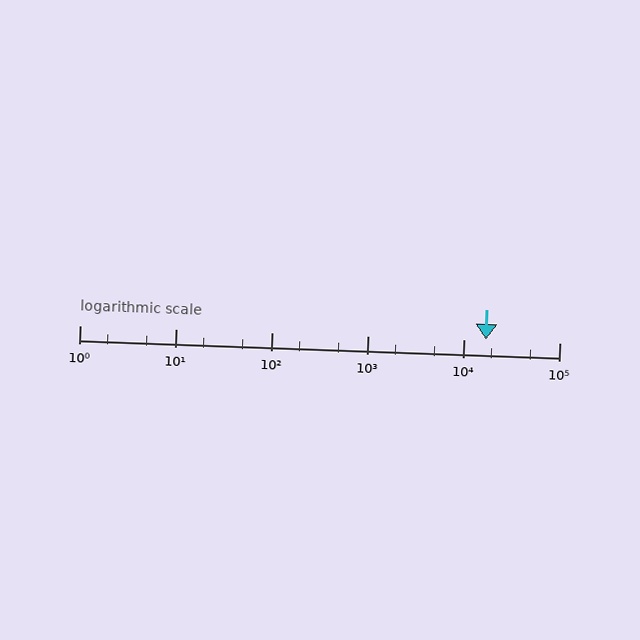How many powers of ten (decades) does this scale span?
The scale spans 5 decades, from 1 to 100000.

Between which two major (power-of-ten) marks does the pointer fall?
The pointer is between 10000 and 100000.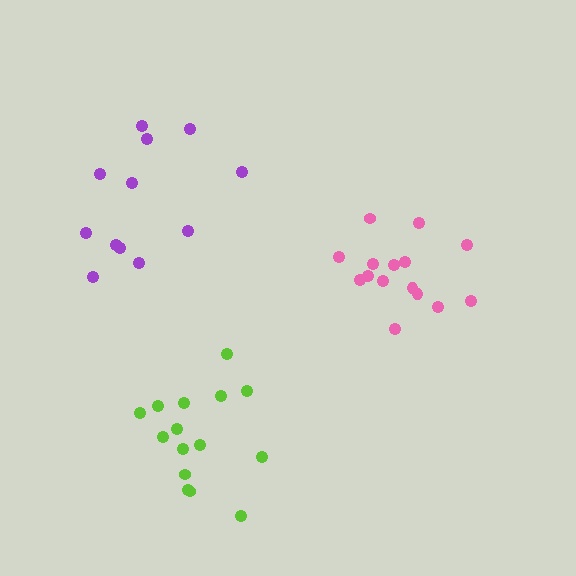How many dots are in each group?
Group 1: 12 dots, Group 2: 15 dots, Group 3: 15 dots (42 total).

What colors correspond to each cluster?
The clusters are colored: purple, lime, pink.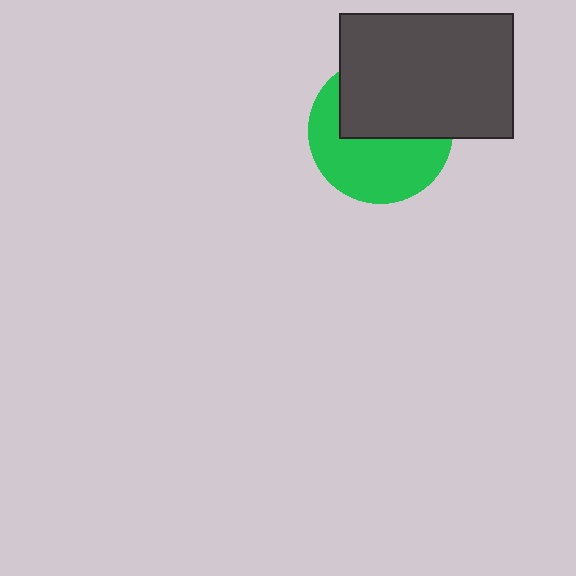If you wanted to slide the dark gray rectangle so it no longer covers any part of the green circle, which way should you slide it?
Slide it up — that is the most direct way to separate the two shapes.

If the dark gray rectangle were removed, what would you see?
You would see the complete green circle.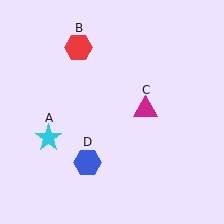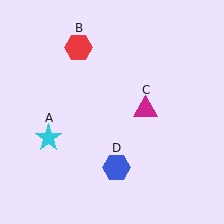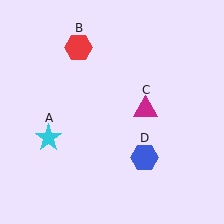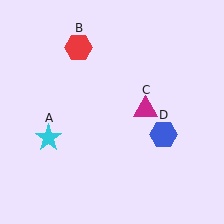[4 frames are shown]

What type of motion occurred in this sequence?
The blue hexagon (object D) rotated counterclockwise around the center of the scene.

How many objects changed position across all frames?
1 object changed position: blue hexagon (object D).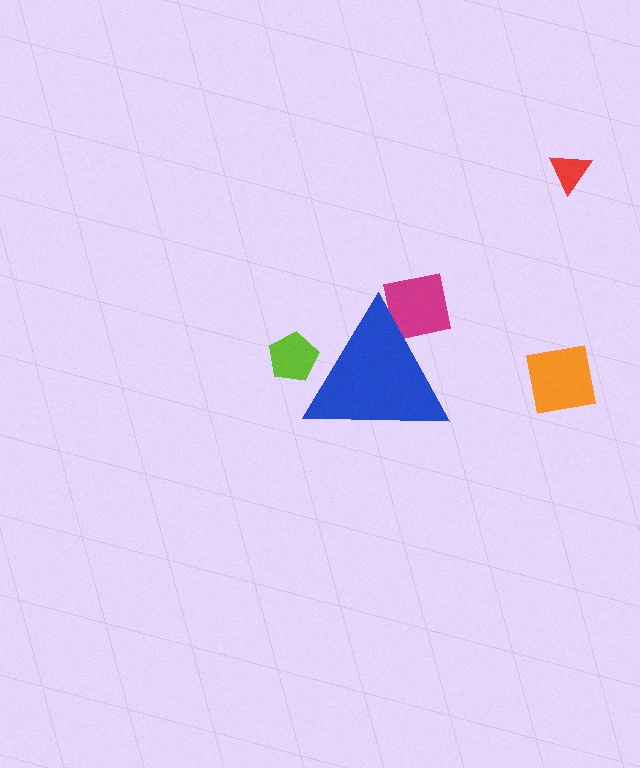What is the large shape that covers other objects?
A blue triangle.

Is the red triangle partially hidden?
No, the red triangle is fully visible.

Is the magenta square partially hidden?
Yes, the magenta square is partially hidden behind the blue triangle.